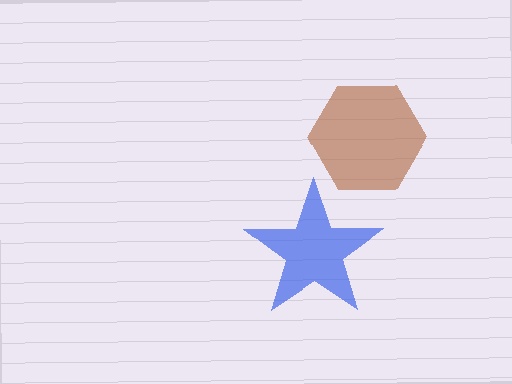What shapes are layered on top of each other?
The layered shapes are: a blue star, a brown hexagon.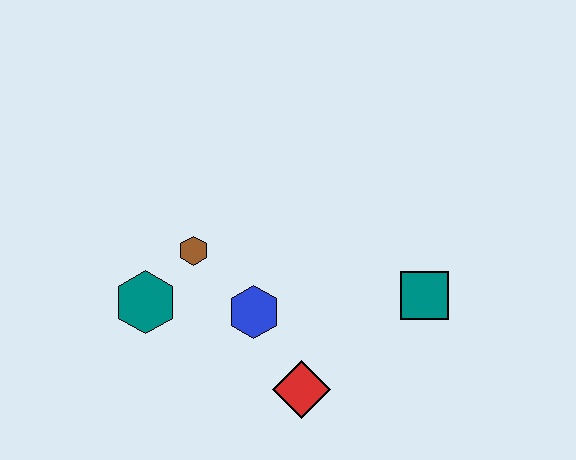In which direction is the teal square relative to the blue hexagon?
The teal square is to the right of the blue hexagon.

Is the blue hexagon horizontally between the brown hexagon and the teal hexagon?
No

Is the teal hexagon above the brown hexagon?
No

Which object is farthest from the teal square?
The teal hexagon is farthest from the teal square.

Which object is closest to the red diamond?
The blue hexagon is closest to the red diamond.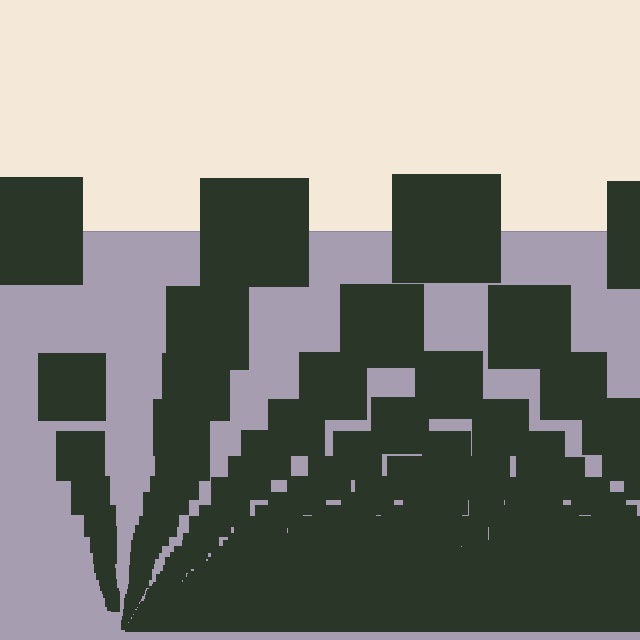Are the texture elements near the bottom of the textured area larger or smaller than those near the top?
Smaller. The gradient is inverted — elements near the bottom are smaller and denser.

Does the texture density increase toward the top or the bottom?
Density increases toward the bottom.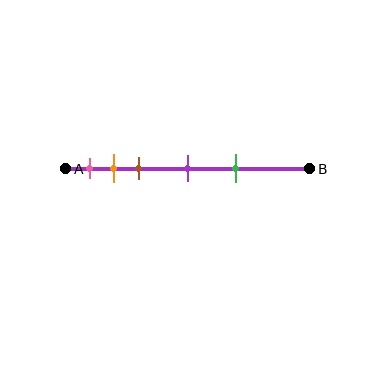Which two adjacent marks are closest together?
The orange and brown marks are the closest adjacent pair.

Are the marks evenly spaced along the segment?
No, the marks are not evenly spaced.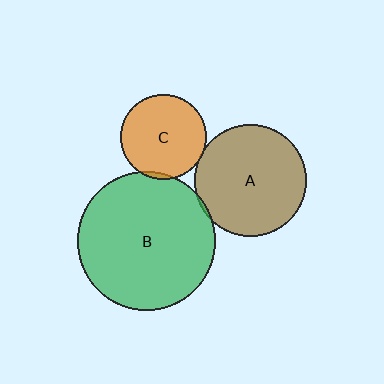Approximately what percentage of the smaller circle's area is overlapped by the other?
Approximately 5%.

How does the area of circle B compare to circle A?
Approximately 1.5 times.